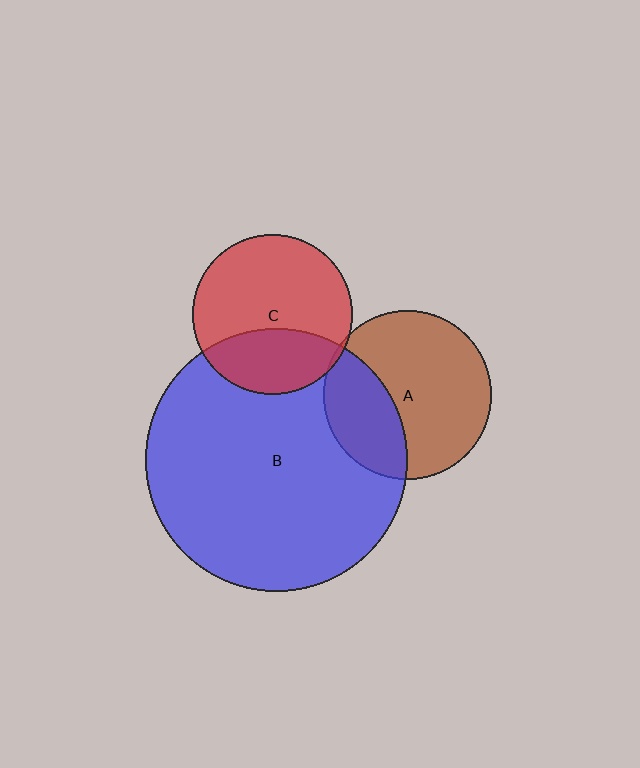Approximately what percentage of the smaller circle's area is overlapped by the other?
Approximately 5%.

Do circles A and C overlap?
Yes.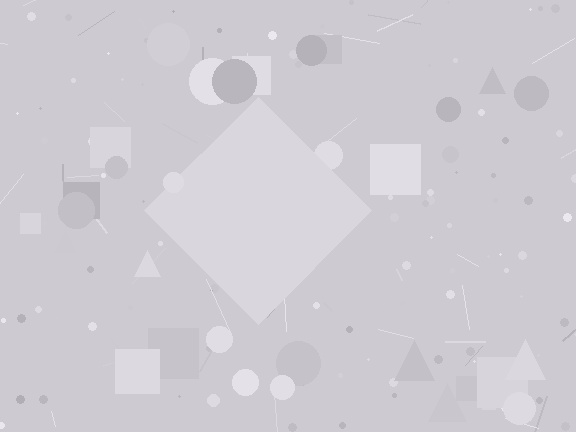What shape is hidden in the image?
A diamond is hidden in the image.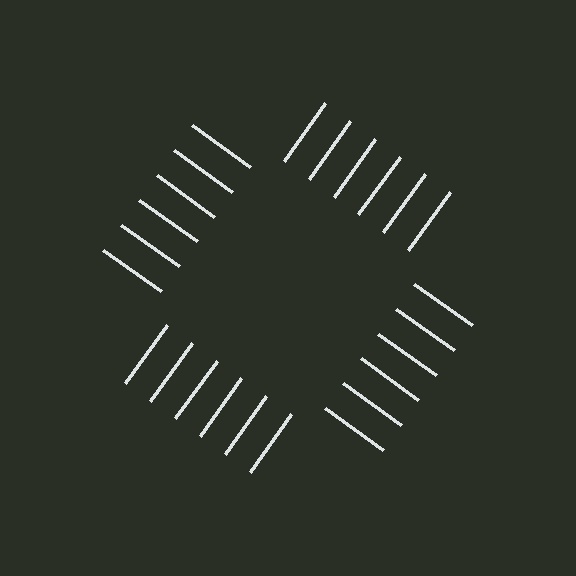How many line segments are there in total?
24 — 6 along each of the 4 edges.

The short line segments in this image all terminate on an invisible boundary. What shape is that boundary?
An illusory square — the line segments terminate on its edges but no continuous stroke is drawn.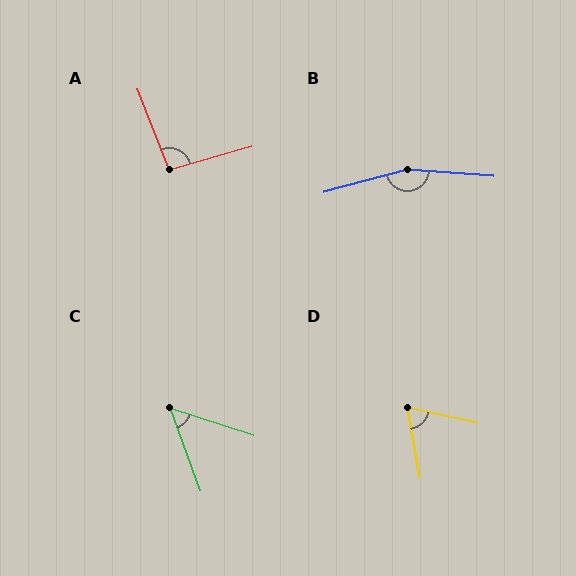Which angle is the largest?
B, at approximately 161 degrees.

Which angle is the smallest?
C, at approximately 52 degrees.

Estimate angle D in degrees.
Approximately 68 degrees.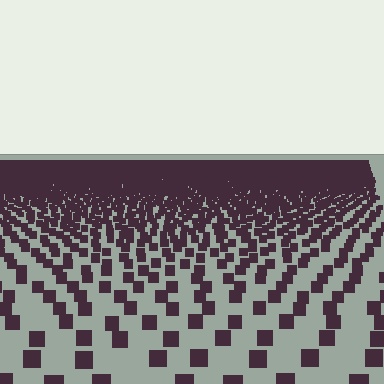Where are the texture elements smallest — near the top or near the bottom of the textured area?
Near the top.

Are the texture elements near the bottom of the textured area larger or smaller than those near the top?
Larger. Near the bottom, elements are closer to the viewer and appear at a bigger on-screen size.